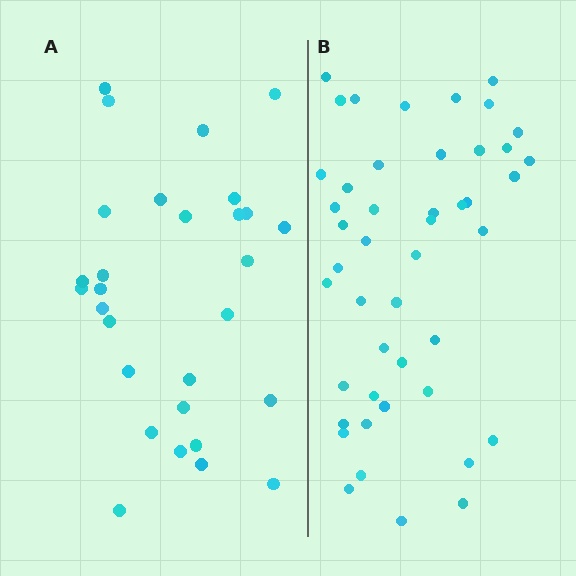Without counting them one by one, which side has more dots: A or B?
Region B (the right region) has more dots.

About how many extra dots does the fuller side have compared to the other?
Region B has approximately 15 more dots than region A.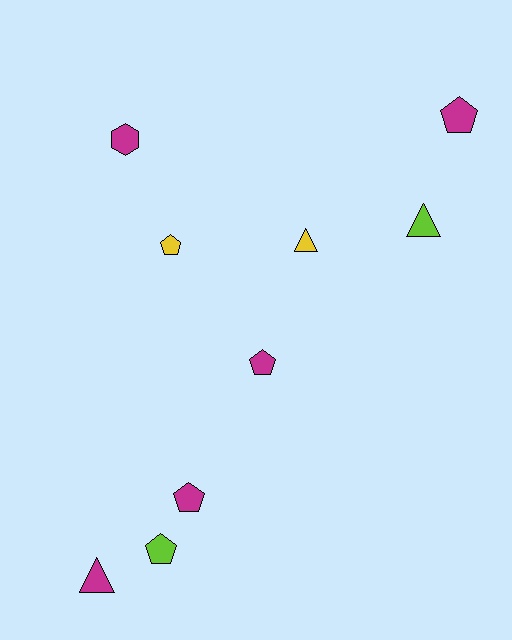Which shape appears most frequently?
Pentagon, with 5 objects.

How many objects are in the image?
There are 9 objects.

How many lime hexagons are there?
There are no lime hexagons.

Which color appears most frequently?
Magenta, with 5 objects.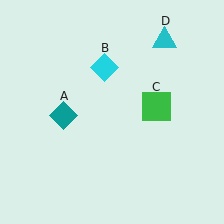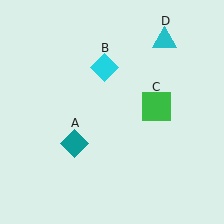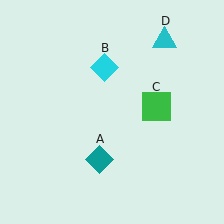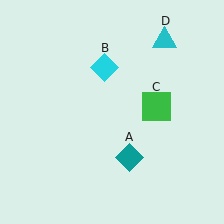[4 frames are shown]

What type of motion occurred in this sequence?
The teal diamond (object A) rotated counterclockwise around the center of the scene.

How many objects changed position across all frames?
1 object changed position: teal diamond (object A).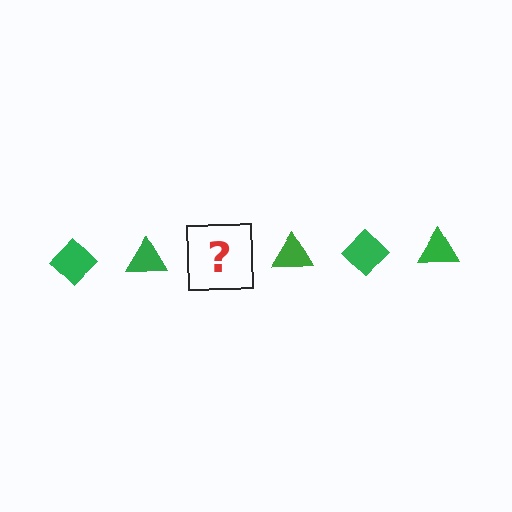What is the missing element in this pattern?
The missing element is a green diamond.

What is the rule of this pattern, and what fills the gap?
The rule is that the pattern cycles through diamond, triangle shapes in green. The gap should be filled with a green diamond.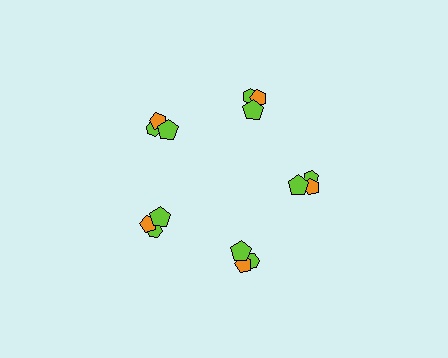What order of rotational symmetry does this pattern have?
This pattern has 5-fold rotational symmetry.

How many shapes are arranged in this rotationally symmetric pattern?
There are 15 shapes, arranged in 5 groups of 3.